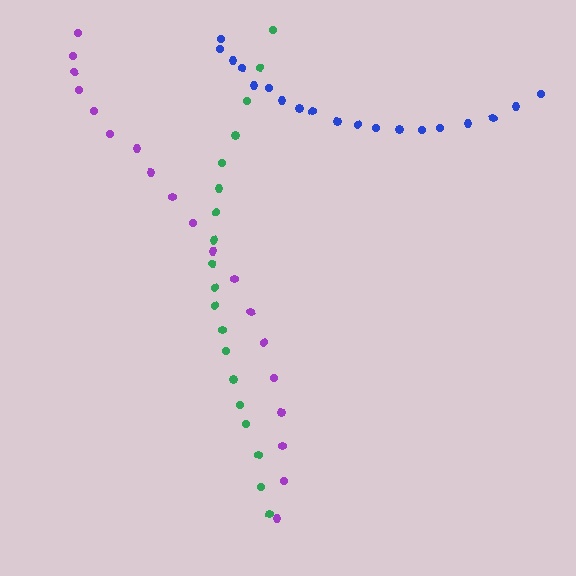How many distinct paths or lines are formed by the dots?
There are 3 distinct paths.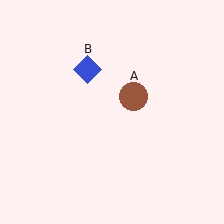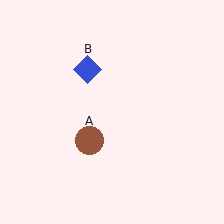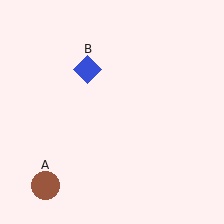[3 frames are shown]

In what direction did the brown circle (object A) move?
The brown circle (object A) moved down and to the left.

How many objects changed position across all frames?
1 object changed position: brown circle (object A).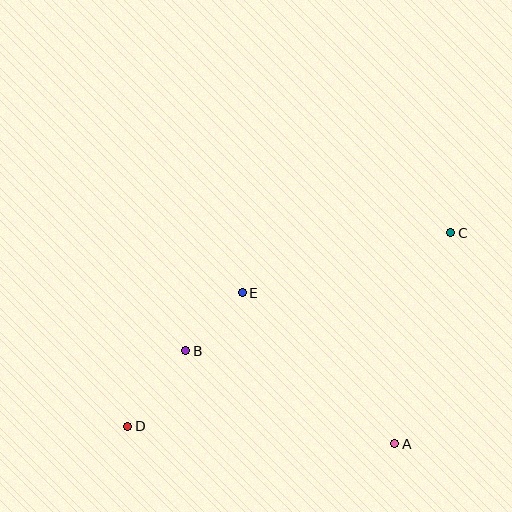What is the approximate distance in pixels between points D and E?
The distance between D and E is approximately 175 pixels.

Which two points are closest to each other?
Points B and E are closest to each other.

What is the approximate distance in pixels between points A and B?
The distance between A and B is approximately 229 pixels.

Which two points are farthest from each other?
Points C and D are farthest from each other.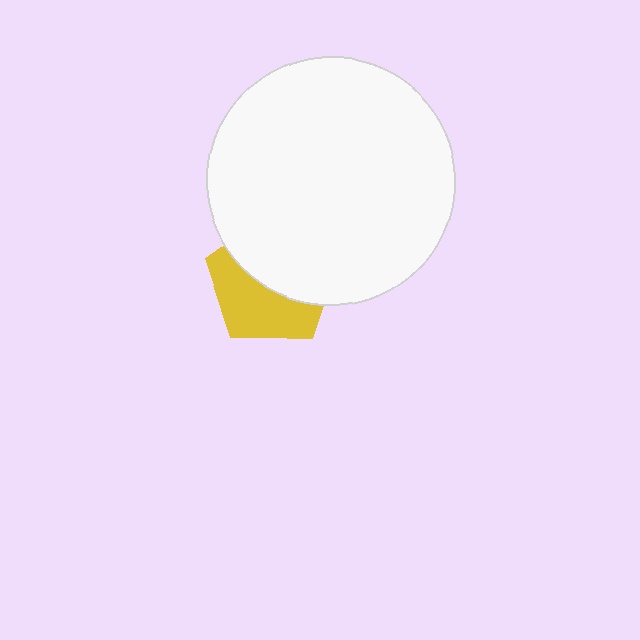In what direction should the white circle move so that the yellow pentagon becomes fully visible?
The white circle should move up. That is the shortest direction to clear the overlap and leave the yellow pentagon fully visible.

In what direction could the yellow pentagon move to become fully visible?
The yellow pentagon could move down. That would shift it out from behind the white circle entirely.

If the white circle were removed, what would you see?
You would see the complete yellow pentagon.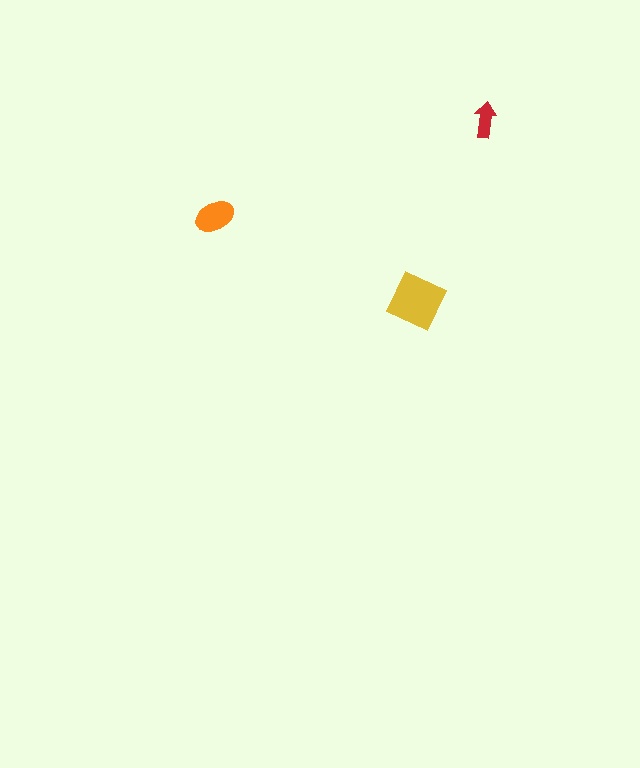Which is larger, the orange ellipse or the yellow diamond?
The yellow diamond.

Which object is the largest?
The yellow diamond.